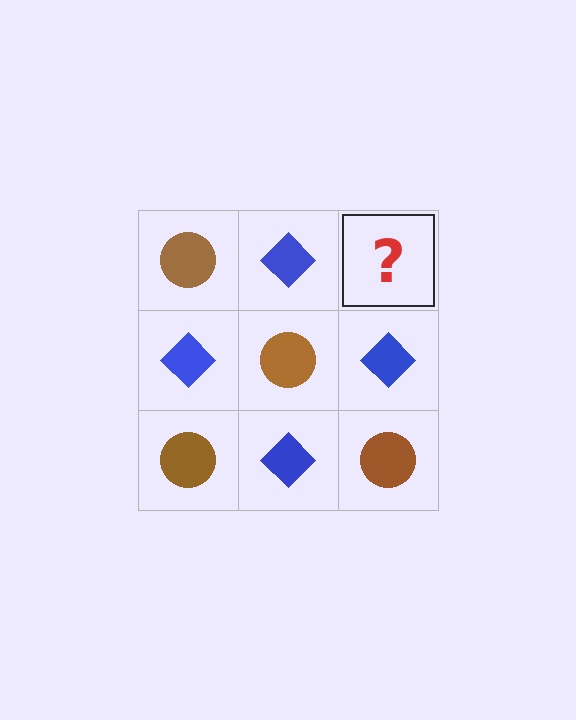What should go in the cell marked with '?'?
The missing cell should contain a brown circle.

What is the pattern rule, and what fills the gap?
The rule is that it alternates brown circle and blue diamond in a checkerboard pattern. The gap should be filled with a brown circle.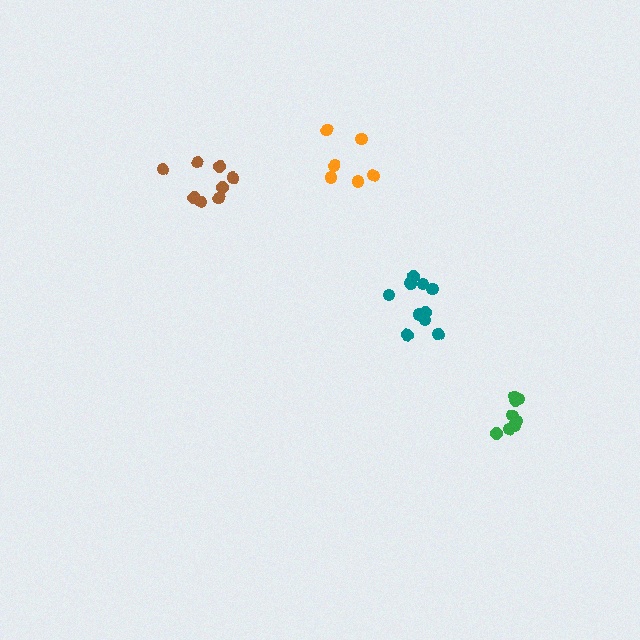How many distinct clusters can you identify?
There are 4 distinct clusters.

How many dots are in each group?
Group 1: 10 dots, Group 2: 8 dots, Group 3: 6 dots, Group 4: 8 dots (32 total).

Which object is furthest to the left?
The brown cluster is leftmost.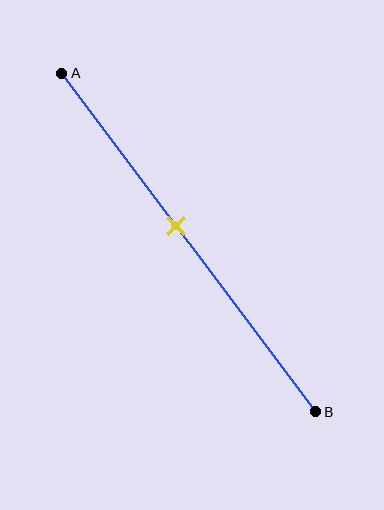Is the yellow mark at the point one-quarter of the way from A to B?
No, the mark is at about 45% from A, not at the 25% one-quarter point.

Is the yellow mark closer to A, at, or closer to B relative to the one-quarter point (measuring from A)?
The yellow mark is closer to point B than the one-quarter point of segment AB.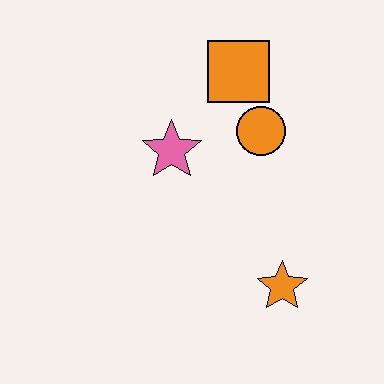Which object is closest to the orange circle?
The orange square is closest to the orange circle.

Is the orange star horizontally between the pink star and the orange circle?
No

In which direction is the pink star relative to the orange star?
The pink star is above the orange star.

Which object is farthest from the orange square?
The orange star is farthest from the orange square.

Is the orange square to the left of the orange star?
Yes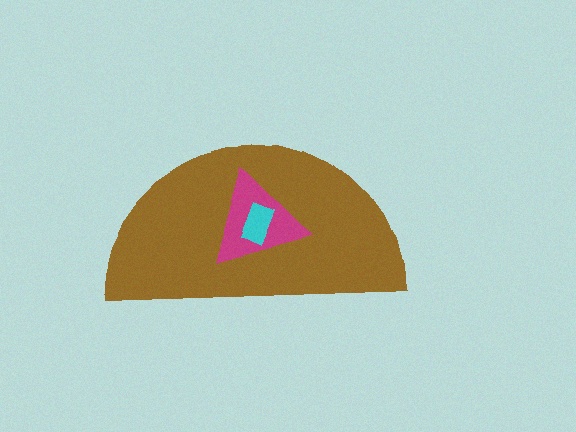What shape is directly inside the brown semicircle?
The magenta triangle.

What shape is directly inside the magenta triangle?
The cyan rectangle.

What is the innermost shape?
The cyan rectangle.